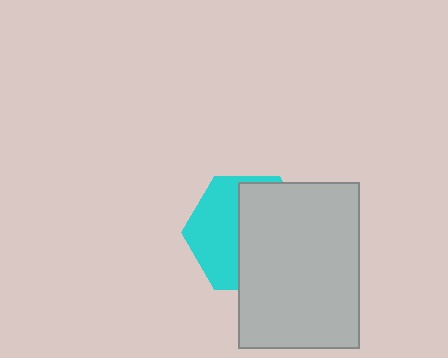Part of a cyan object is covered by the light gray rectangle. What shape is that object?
It is a hexagon.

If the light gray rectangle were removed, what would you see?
You would see the complete cyan hexagon.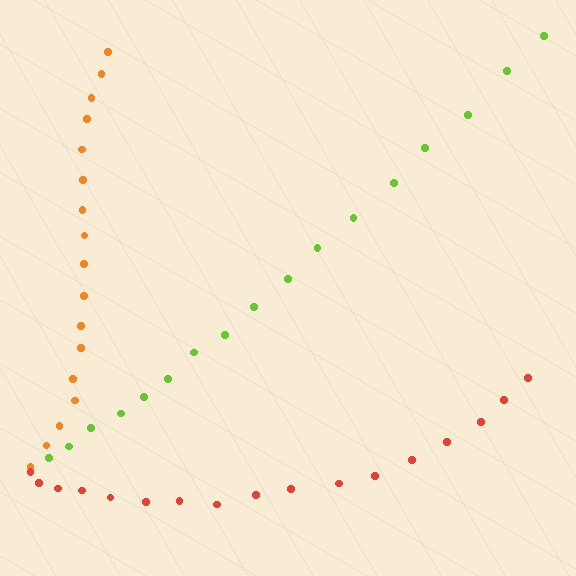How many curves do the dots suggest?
There are 3 distinct paths.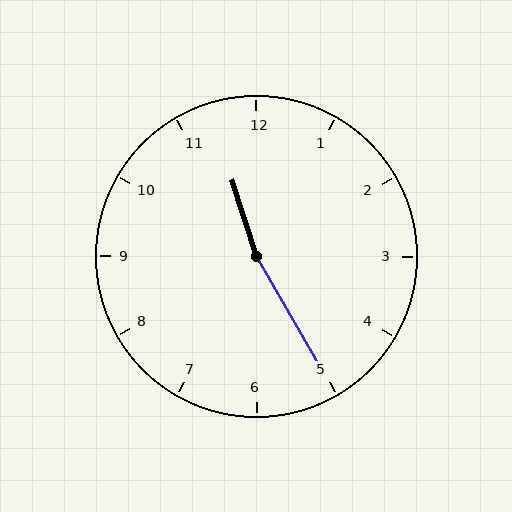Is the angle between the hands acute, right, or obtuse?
It is obtuse.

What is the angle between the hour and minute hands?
Approximately 168 degrees.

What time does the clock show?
11:25.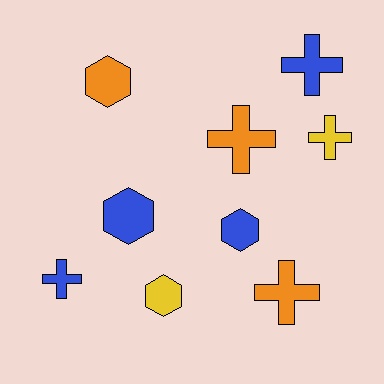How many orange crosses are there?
There are 2 orange crosses.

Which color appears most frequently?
Blue, with 4 objects.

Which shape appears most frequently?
Cross, with 5 objects.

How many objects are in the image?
There are 9 objects.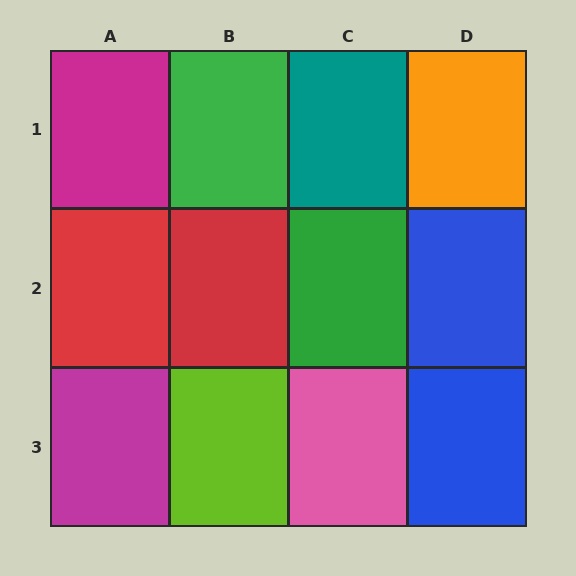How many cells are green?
2 cells are green.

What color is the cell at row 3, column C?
Pink.